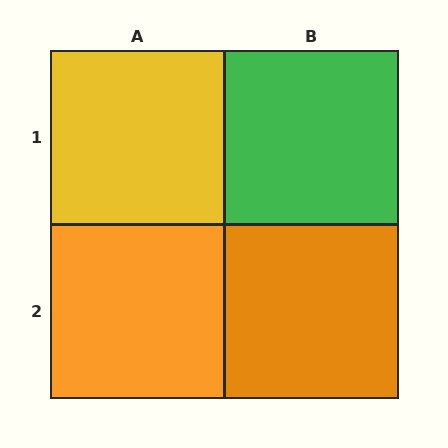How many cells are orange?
2 cells are orange.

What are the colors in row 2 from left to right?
Orange, orange.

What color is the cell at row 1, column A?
Yellow.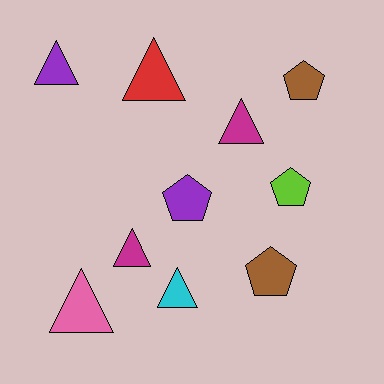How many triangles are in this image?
There are 6 triangles.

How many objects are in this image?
There are 10 objects.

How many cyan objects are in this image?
There is 1 cyan object.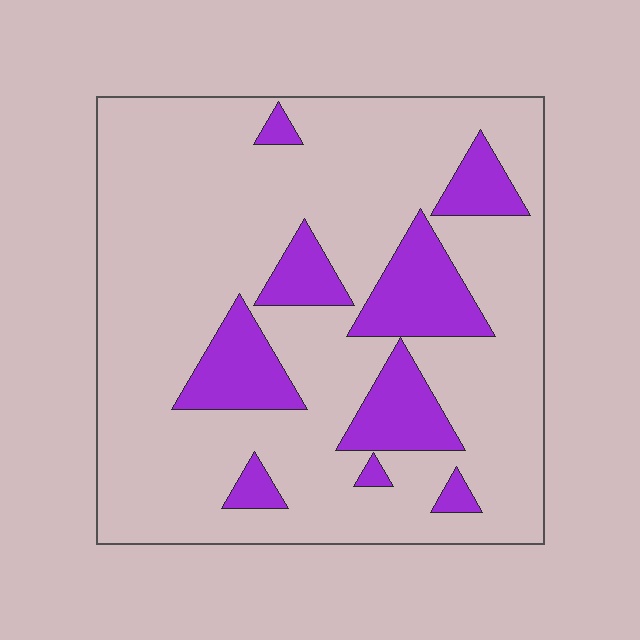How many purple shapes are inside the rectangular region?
9.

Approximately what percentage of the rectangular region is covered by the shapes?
Approximately 20%.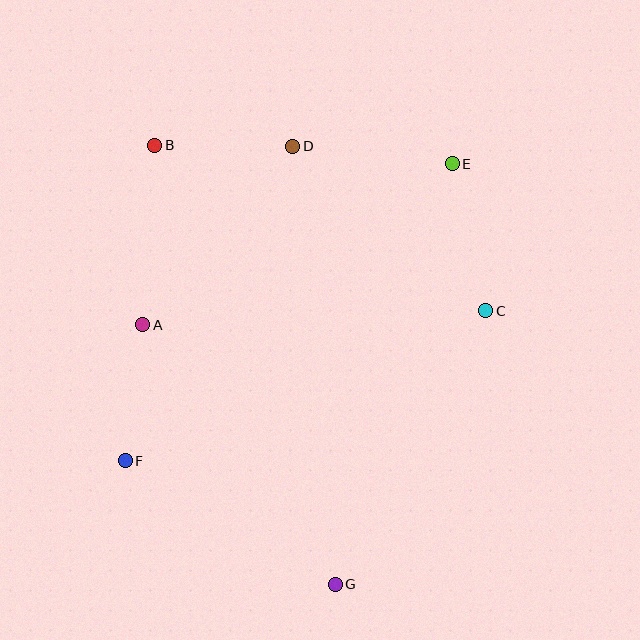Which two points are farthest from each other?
Points B and G are farthest from each other.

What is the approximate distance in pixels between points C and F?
The distance between C and F is approximately 391 pixels.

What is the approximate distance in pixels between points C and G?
The distance between C and G is approximately 312 pixels.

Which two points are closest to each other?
Points A and F are closest to each other.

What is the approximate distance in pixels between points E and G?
The distance between E and G is approximately 437 pixels.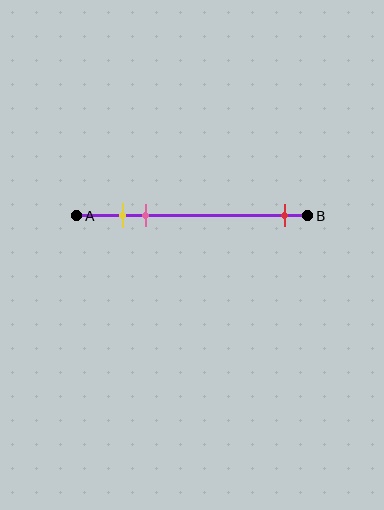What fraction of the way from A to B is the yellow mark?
The yellow mark is approximately 20% (0.2) of the way from A to B.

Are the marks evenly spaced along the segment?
No, the marks are not evenly spaced.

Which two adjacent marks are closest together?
The yellow and pink marks are the closest adjacent pair.